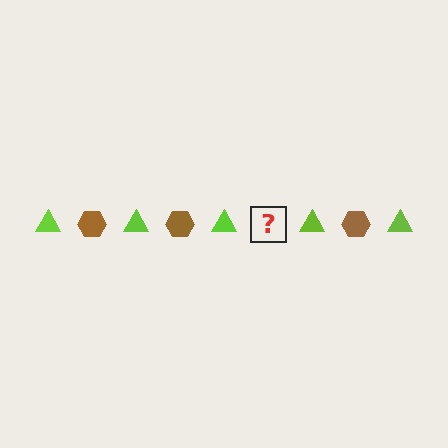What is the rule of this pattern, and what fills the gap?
The rule is that the pattern alternates between lime triangle and brown hexagon. The gap should be filled with a brown hexagon.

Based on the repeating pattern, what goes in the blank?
The blank should be a brown hexagon.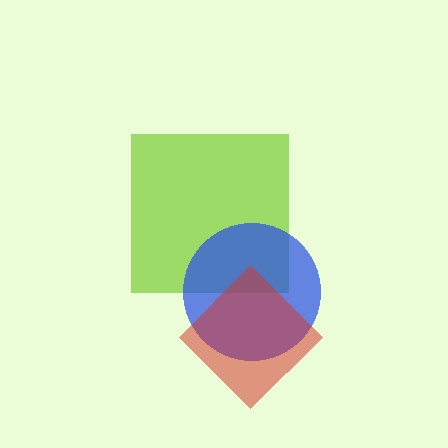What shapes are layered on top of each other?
The layered shapes are: a lime square, a blue circle, a red diamond.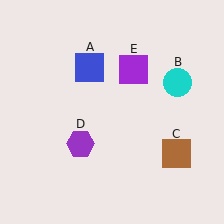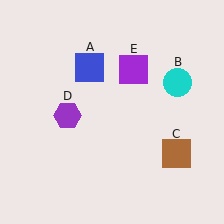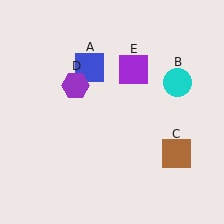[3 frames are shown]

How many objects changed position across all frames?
1 object changed position: purple hexagon (object D).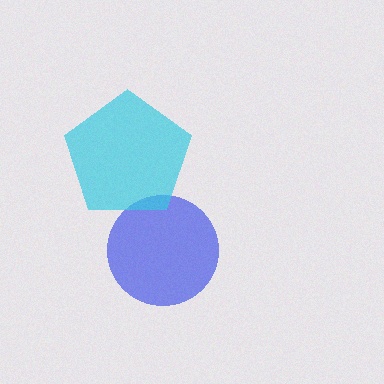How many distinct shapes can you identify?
There are 2 distinct shapes: a blue circle, a cyan pentagon.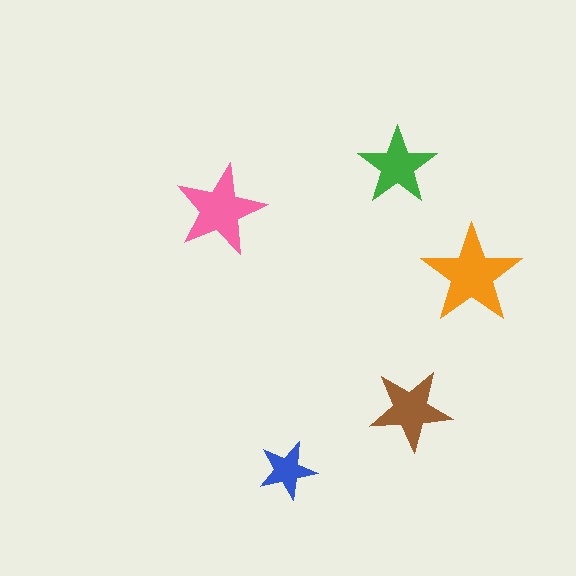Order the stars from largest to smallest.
the orange one, the pink one, the brown one, the green one, the blue one.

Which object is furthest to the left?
The pink star is leftmost.